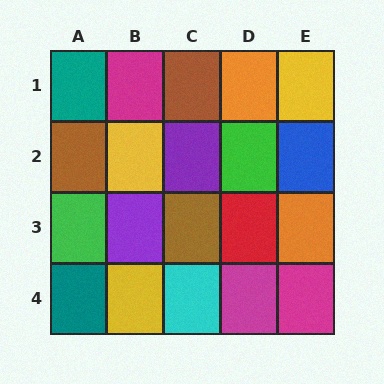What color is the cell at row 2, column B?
Yellow.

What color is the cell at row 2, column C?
Purple.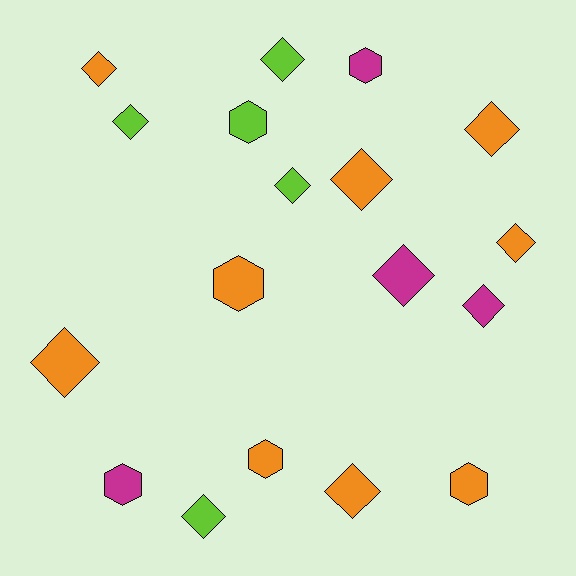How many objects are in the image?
There are 18 objects.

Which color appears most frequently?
Orange, with 9 objects.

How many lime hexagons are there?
There is 1 lime hexagon.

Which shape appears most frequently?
Diamond, with 12 objects.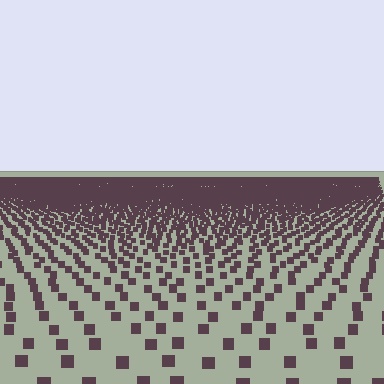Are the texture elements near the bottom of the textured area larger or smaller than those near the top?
Larger. Near the bottom, elements are closer to the viewer and appear at a bigger on-screen size.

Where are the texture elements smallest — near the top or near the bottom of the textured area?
Near the top.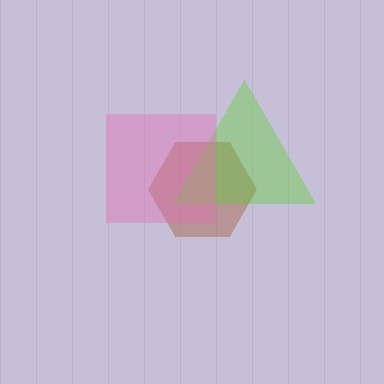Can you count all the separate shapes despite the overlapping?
Yes, there are 3 separate shapes.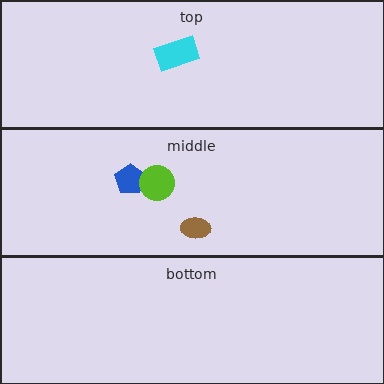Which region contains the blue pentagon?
The middle region.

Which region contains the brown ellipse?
The middle region.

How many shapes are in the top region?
1.